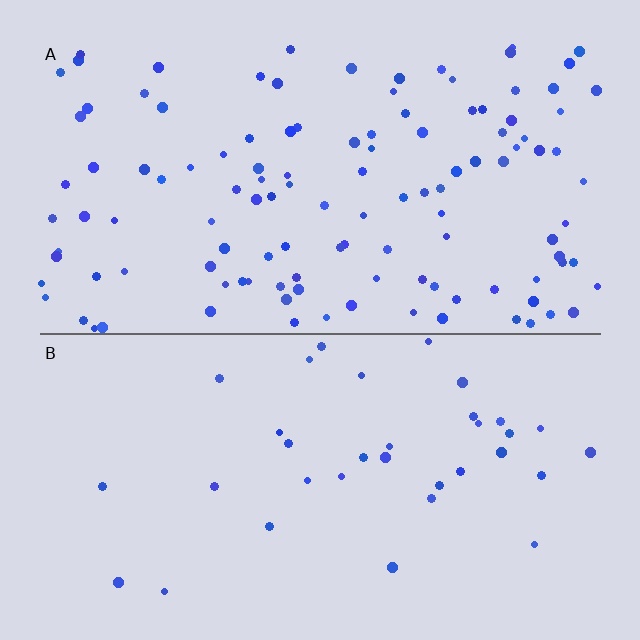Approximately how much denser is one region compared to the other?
Approximately 3.4× — region A over region B.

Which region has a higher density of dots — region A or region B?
A (the top).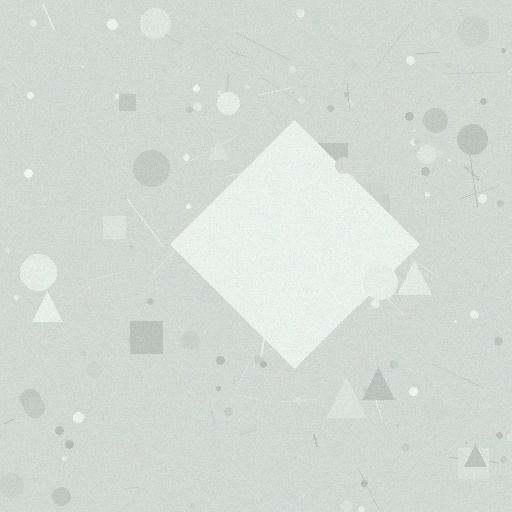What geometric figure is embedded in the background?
A diamond is embedded in the background.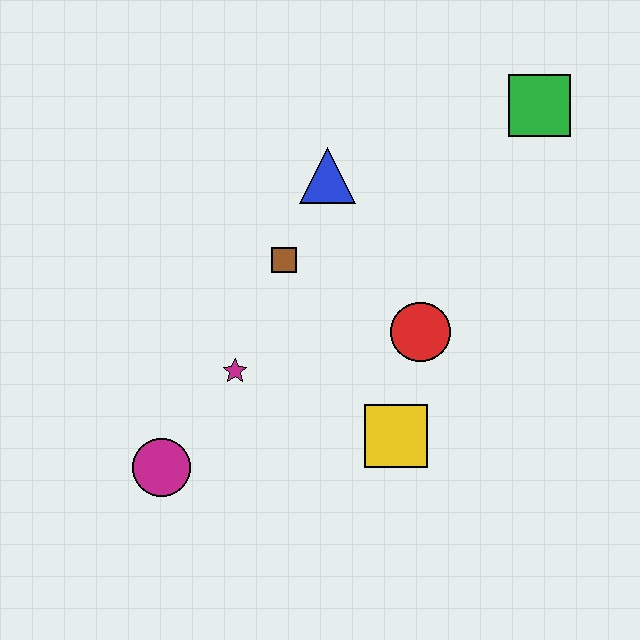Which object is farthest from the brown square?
The green square is farthest from the brown square.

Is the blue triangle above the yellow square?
Yes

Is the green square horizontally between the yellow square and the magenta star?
No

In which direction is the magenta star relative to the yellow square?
The magenta star is to the left of the yellow square.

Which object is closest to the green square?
The blue triangle is closest to the green square.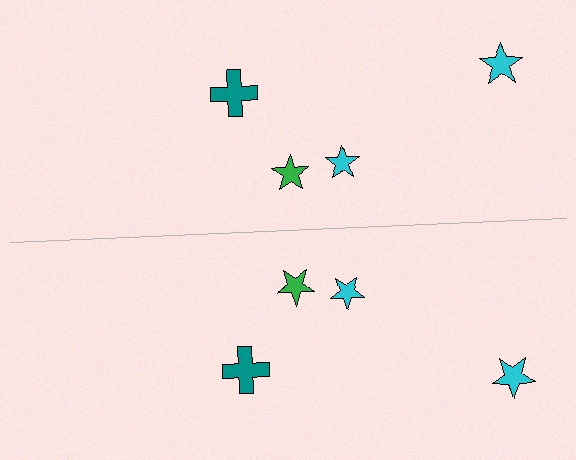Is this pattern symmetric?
Yes, this pattern has bilateral (reflection) symmetry.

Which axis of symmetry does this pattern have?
The pattern has a horizontal axis of symmetry running through the center of the image.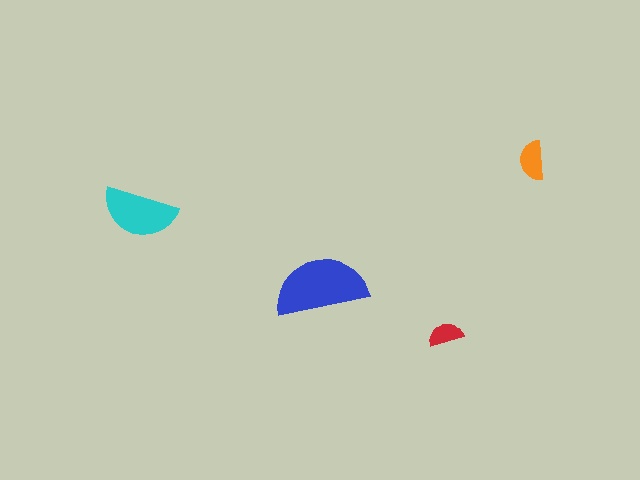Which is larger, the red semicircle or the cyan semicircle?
The cyan one.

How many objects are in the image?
There are 4 objects in the image.